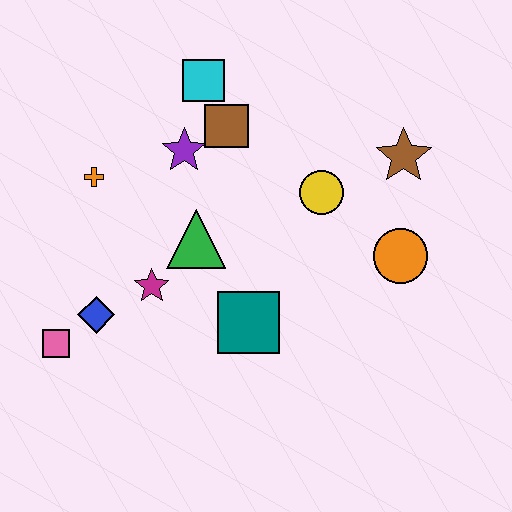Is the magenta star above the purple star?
No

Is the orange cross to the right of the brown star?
No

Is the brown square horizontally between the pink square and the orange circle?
Yes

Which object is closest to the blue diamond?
The pink square is closest to the blue diamond.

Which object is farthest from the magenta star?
The brown star is farthest from the magenta star.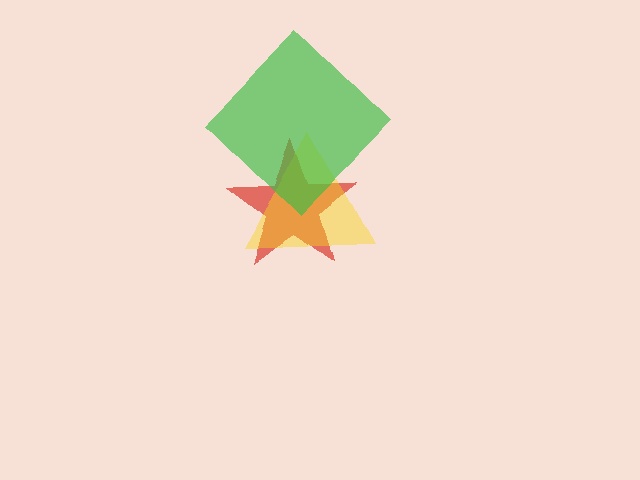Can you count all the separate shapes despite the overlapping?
Yes, there are 3 separate shapes.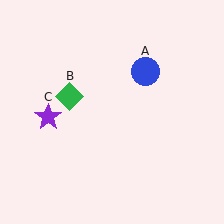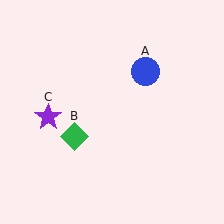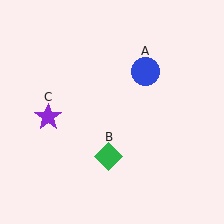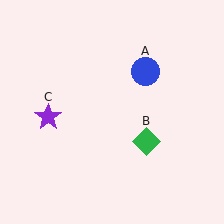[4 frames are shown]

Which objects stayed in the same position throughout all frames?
Blue circle (object A) and purple star (object C) remained stationary.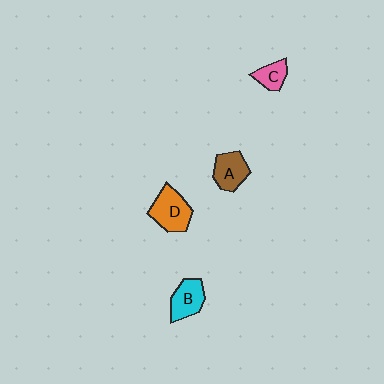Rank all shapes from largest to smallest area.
From largest to smallest: D (orange), B (cyan), A (brown), C (pink).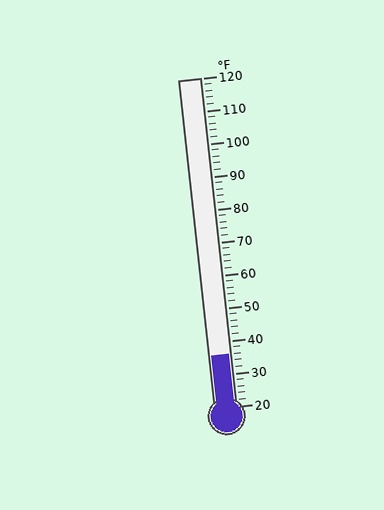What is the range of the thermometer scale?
The thermometer scale ranges from 20°F to 120°F.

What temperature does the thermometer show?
The thermometer shows approximately 36°F.